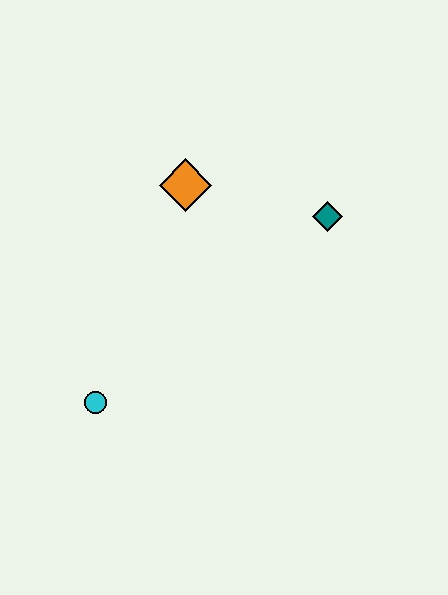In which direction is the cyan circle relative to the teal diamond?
The cyan circle is to the left of the teal diamond.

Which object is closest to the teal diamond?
The orange diamond is closest to the teal diamond.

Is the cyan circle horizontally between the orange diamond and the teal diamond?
No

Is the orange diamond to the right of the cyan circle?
Yes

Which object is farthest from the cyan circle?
The teal diamond is farthest from the cyan circle.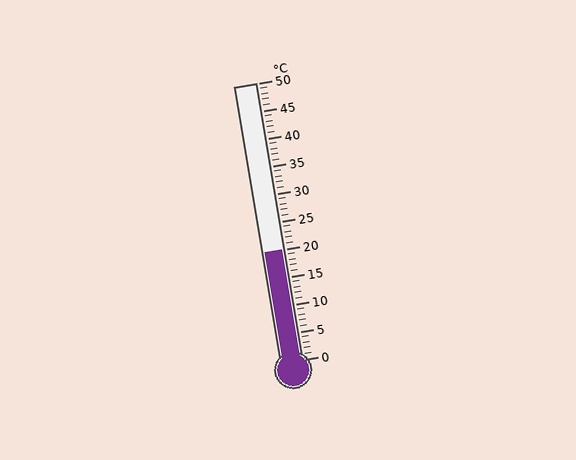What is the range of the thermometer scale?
The thermometer scale ranges from 0°C to 50°C.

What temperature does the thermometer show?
The thermometer shows approximately 20°C.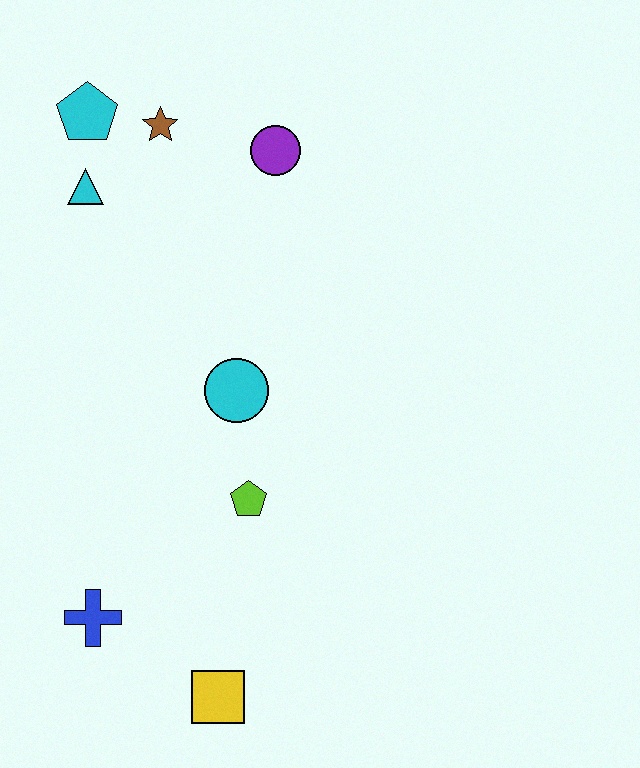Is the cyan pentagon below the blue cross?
No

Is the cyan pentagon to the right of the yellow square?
No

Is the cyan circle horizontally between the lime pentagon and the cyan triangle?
Yes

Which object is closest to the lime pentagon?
The cyan circle is closest to the lime pentagon.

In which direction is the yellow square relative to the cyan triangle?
The yellow square is below the cyan triangle.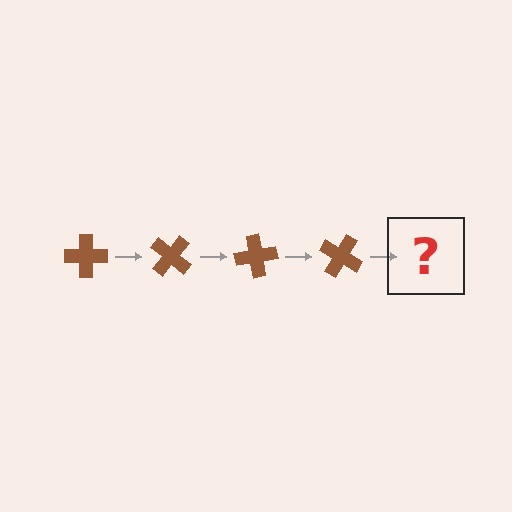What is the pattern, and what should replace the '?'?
The pattern is that the cross rotates 40 degrees each step. The '?' should be a brown cross rotated 160 degrees.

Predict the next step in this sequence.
The next step is a brown cross rotated 160 degrees.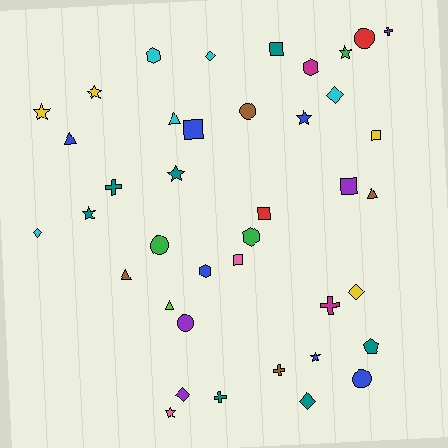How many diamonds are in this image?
There are 6 diamonds.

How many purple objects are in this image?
There are 4 purple objects.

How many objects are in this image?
There are 40 objects.